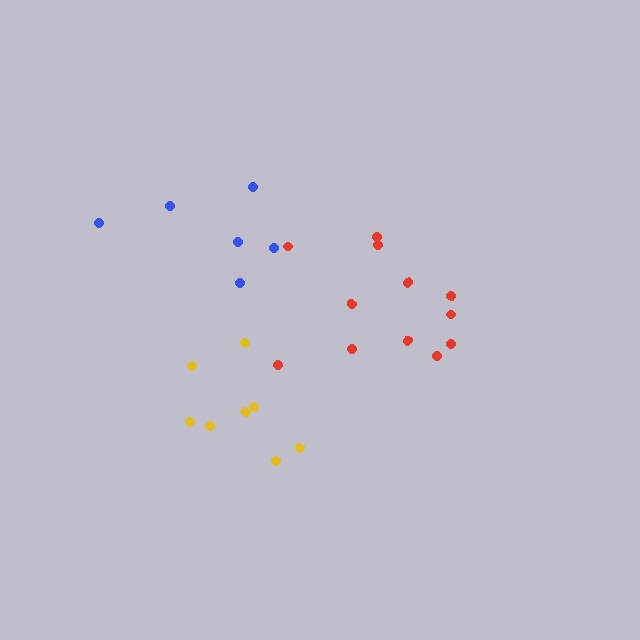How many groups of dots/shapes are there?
There are 3 groups.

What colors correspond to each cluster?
The clusters are colored: blue, red, yellow.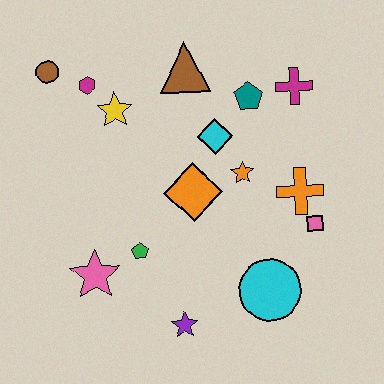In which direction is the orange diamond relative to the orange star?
The orange diamond is to the left of the orange star.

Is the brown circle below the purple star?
No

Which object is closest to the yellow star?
The magenta hexagon is closest to the yellow star.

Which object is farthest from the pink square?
The brown circle is farthest from the pink square.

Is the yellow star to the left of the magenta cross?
Yes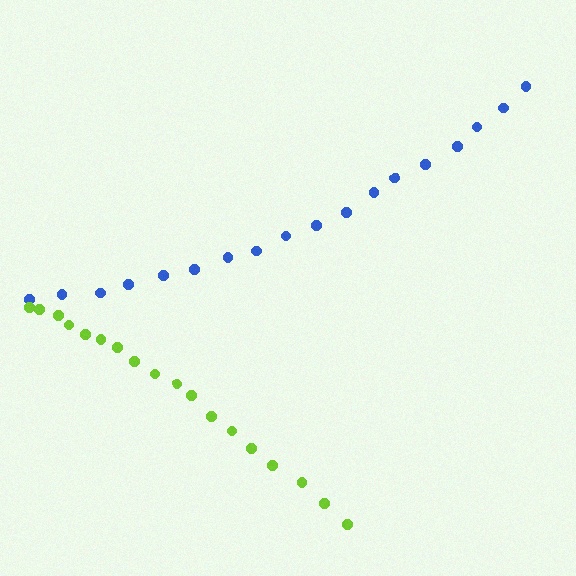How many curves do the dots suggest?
There are 2 distinct paths.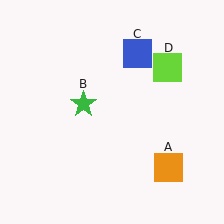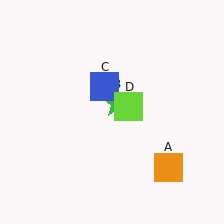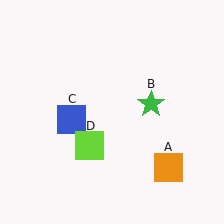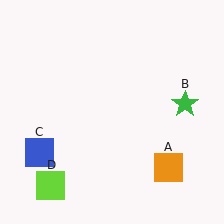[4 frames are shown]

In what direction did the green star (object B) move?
The green star (object B) moved right.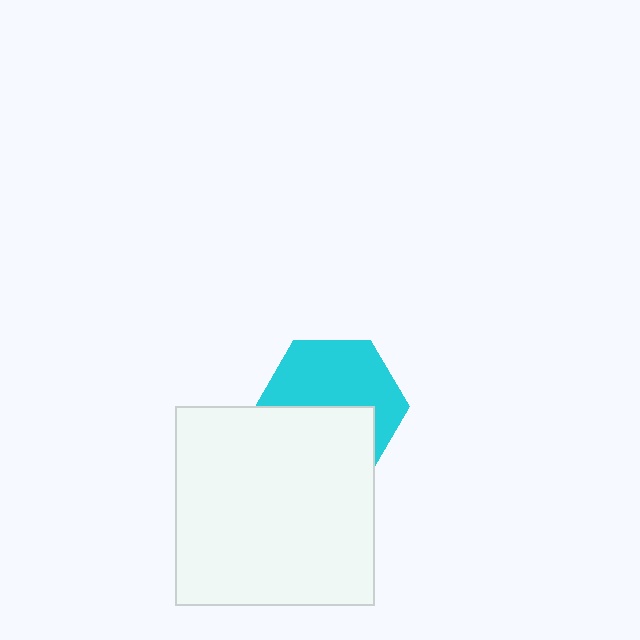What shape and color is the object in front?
The object in front is a white square.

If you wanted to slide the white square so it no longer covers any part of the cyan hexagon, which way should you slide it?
Slide it down — that is the most direct way to separate the two shapes.